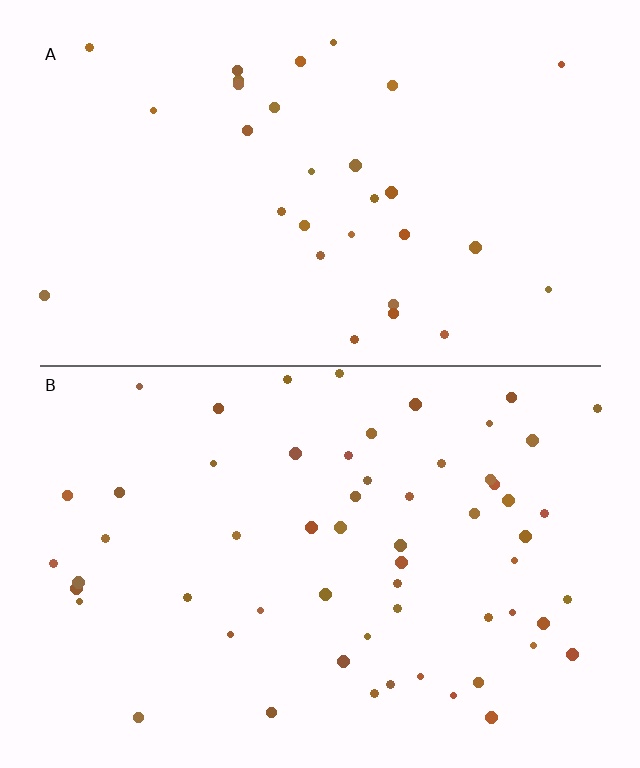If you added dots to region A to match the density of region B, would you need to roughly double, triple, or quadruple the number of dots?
Approximately double.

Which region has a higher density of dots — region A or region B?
B (the bottom).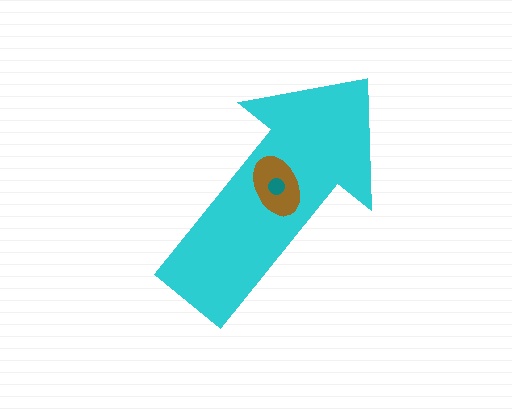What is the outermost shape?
The cyan arrow.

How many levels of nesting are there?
3.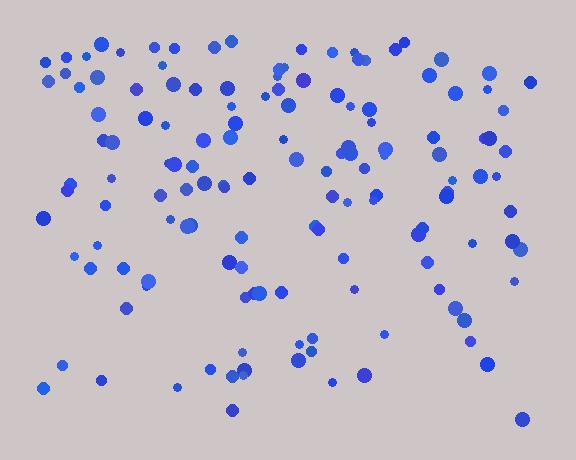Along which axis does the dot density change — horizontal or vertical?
Vertical.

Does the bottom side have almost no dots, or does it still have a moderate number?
Still a moderate number, just noticeably fewer than the top.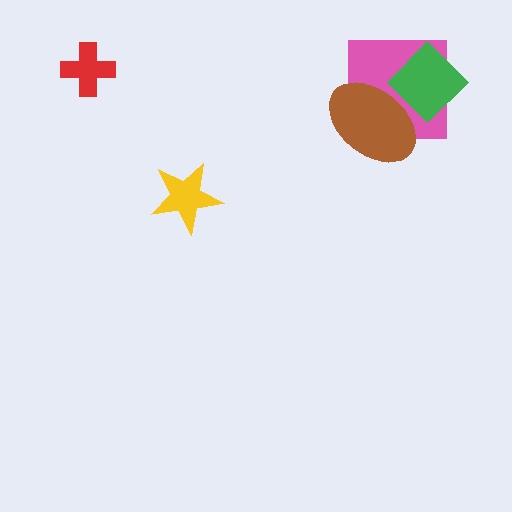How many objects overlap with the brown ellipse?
2 objects overlap with the brown ellipse.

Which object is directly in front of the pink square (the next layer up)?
The green diamond is directly in front of the pink square.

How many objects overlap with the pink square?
2 objects overlap with the pink square.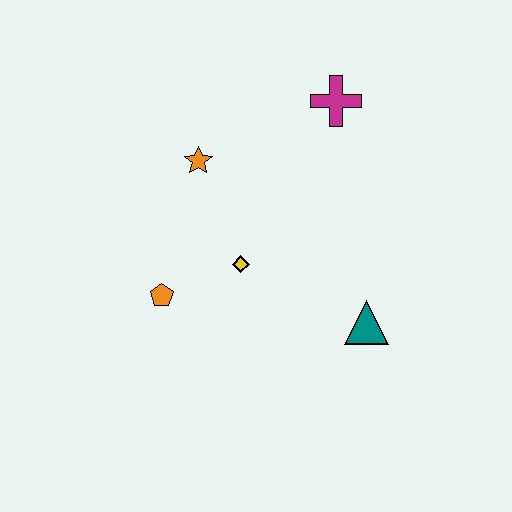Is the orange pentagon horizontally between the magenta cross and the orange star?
No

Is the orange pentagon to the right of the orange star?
No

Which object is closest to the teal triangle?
The yellow diamond is closest to the teal triangle.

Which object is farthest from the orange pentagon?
The magenta cross is farthest from the orange pentagon.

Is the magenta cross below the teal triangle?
No